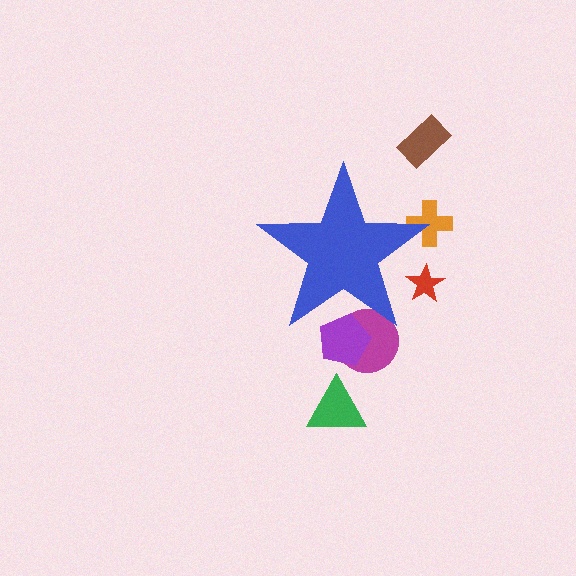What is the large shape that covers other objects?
A blue star.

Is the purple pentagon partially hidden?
Yes, the purple pentagon is partially hidden behind the blue star.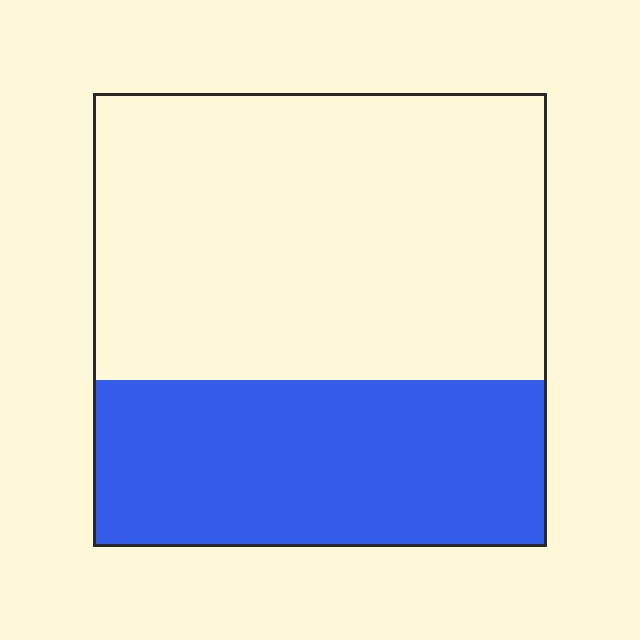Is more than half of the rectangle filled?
No.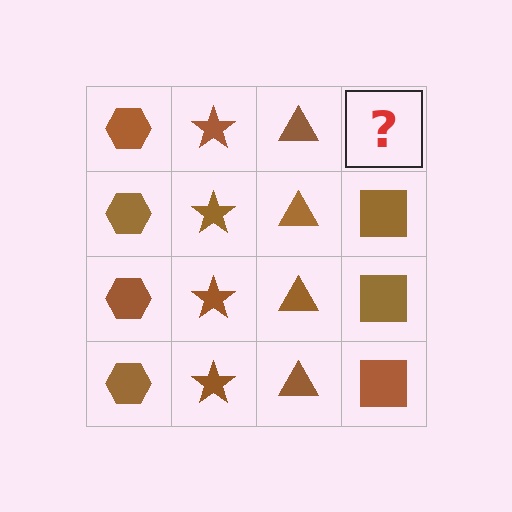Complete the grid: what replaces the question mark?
The question mark should be replaced with a brown square.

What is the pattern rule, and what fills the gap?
The rule is that each column has a consistent shape. The gap should be filled with a brown square.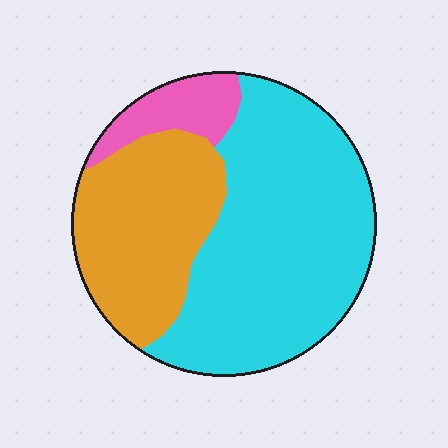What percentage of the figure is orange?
Orange covers around 30% of the figure.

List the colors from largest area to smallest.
From largest to smallest: cyan, orange, pink.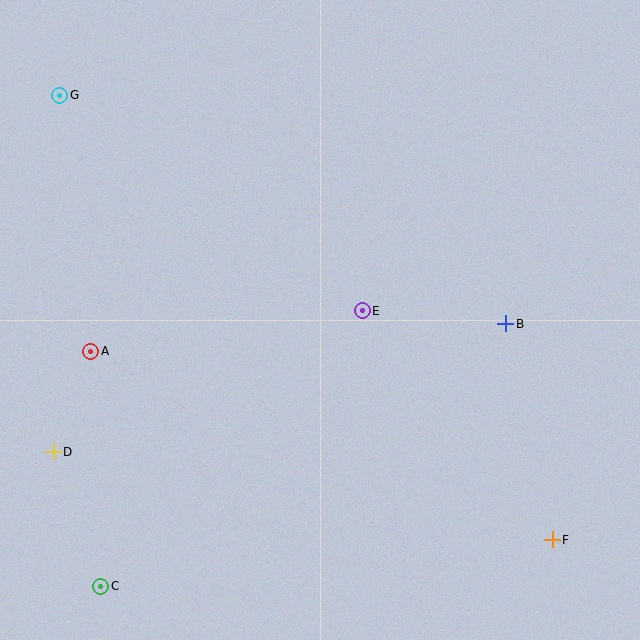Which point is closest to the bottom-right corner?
Point F is closest to the bottom-right corner.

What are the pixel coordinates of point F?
Point F is at (552, 540).